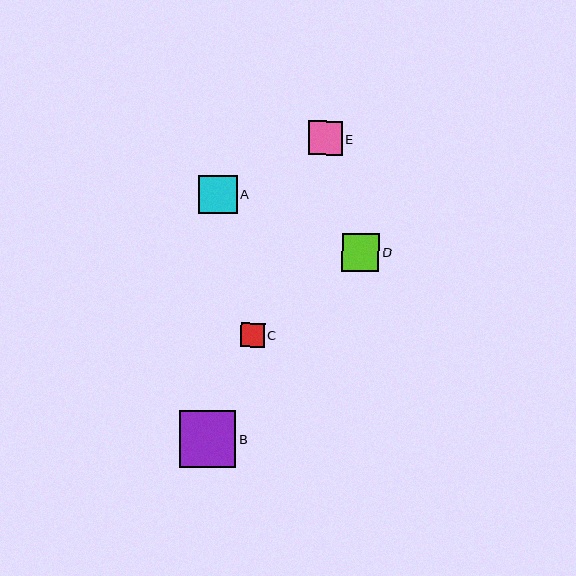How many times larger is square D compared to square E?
Square D is approximately 1.1 times the size of square E.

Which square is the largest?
Square B is the largest with a size of approximately 56 pixels.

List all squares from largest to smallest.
From largest to smallest: B, A, D, E, C.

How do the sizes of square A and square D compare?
Square A and square D are approximately the same size.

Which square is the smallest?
Square C is the smallest with a size of approximately 24 pixels.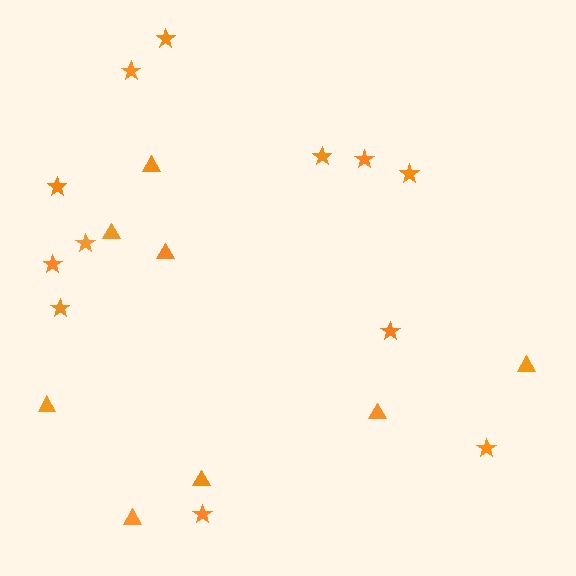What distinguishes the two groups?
There are 2 groups: one group of triangles (8) and one group of stars (12).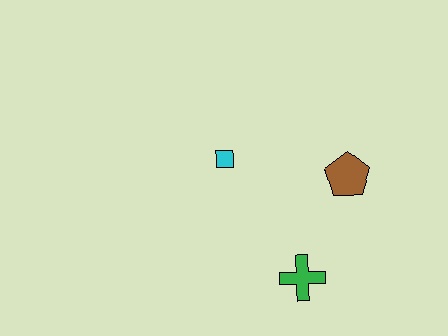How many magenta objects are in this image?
There are no magenta objects.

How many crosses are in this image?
There is 1 cross.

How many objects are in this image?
There are 3 objects.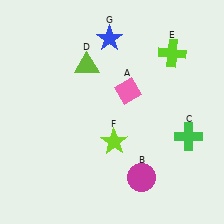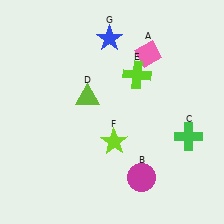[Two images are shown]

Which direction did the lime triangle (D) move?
The lime triangle (D) moved down.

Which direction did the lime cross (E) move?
The lime cross (E) moved left.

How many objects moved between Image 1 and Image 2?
3 objects moved between the two images.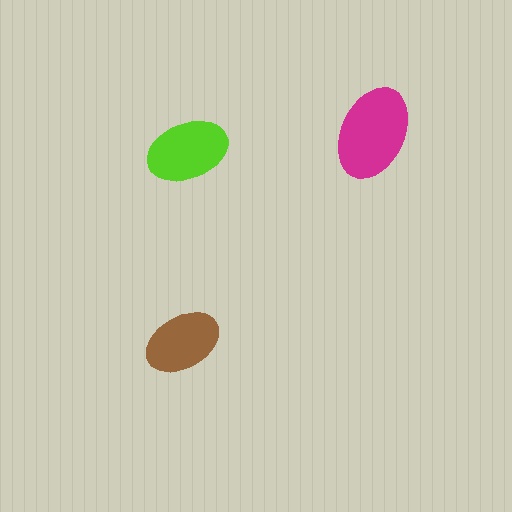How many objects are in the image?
There are 3 objects in the image.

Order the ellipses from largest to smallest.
the magenta one, the lime one, the brown one.